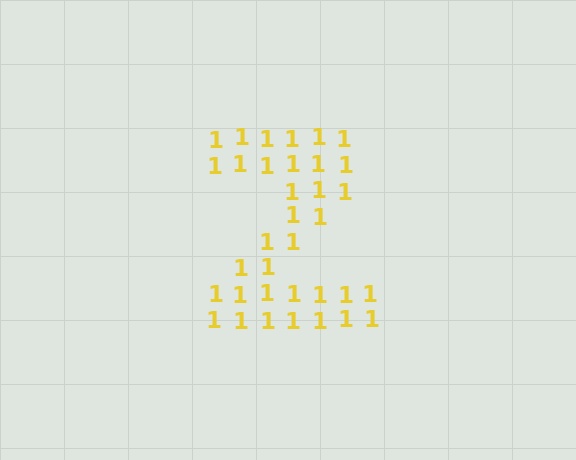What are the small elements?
The small elements are digit 1's.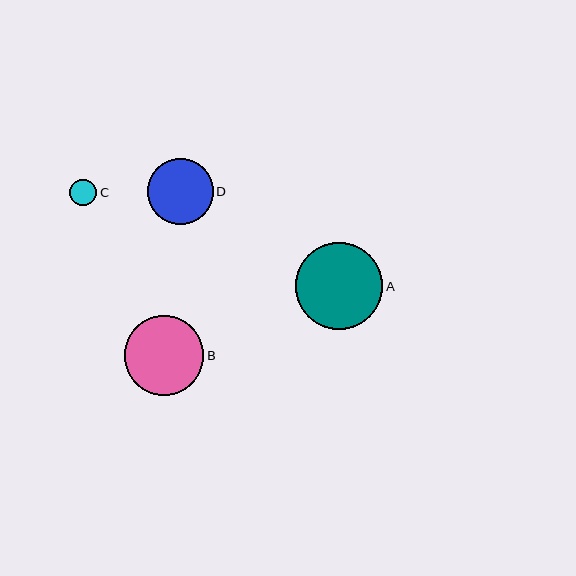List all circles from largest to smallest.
From largest to smallest: A, B, D, C.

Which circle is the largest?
Circle A is the largest with a size of approximately 87 pixels.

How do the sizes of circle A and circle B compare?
Circle A and circle B are approximately the same size.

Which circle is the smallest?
Circle C is the smallest with a size of approximately 27 pixels.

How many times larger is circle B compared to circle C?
Circle B is approximately 3.0 times the size of circle C.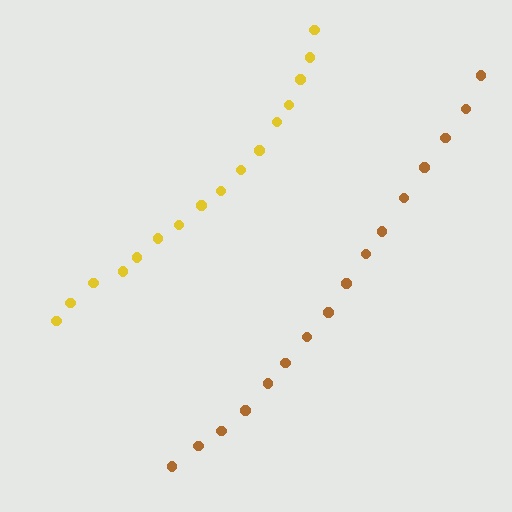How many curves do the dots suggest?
There are 2 distinct paths.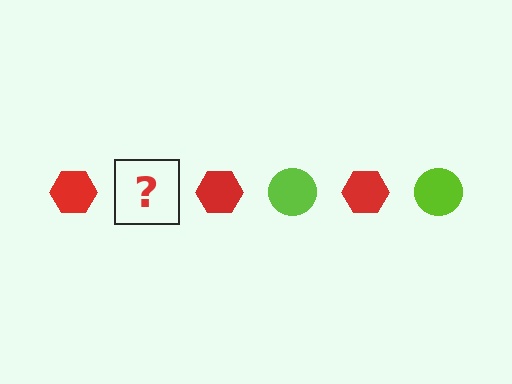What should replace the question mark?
The question mark should be replaced with a lime circle.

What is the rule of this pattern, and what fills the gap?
The rule is that the pattern alternates between red hexagon and lime circle. The gap should be filled with a lime circle.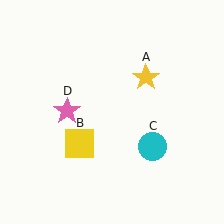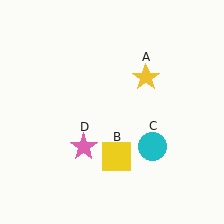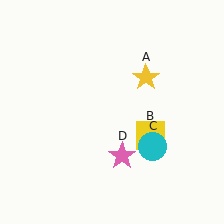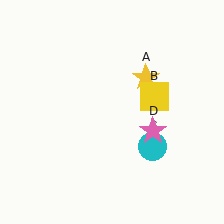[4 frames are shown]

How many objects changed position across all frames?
2 objects changed position: yellow square (object B), pink star (object D).